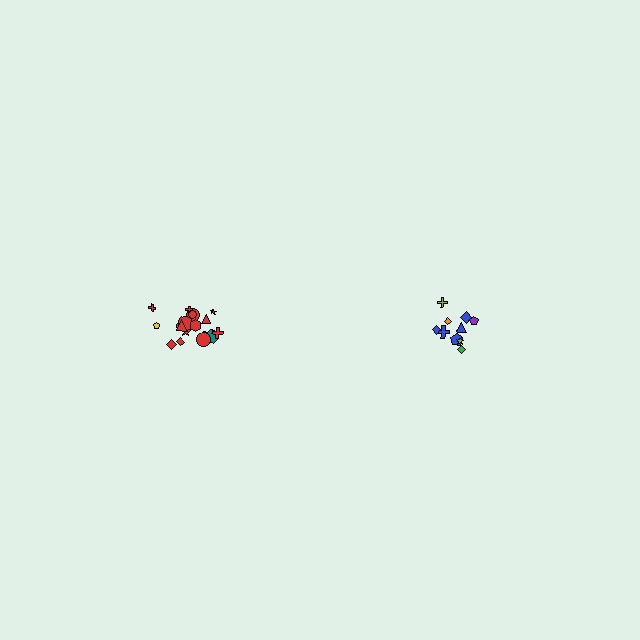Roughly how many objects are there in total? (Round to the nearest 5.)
Roughly 30 objects in total.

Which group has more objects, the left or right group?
The left group.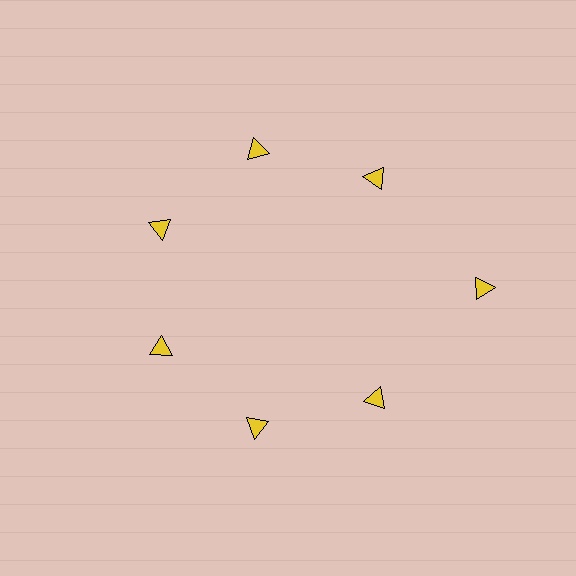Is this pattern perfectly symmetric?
No. The 7 yellow triangles are arranged in a ring, but one element near the 3 o'clock position is pushed outward from the center, breaking the 7-fold rotational symmetry.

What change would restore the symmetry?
The symmetry would be restored by moving it inward, back onto the ring so that all 7 triangles sit at equal angles and equal distance from the center.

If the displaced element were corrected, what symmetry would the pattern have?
It would have 7-fold rotational symmetry — the pattern would map onto itself every 51 degrees.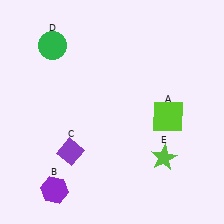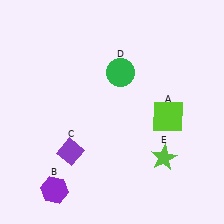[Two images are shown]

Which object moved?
The green circle (D) moved right.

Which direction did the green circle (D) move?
The green circle (D) moved right.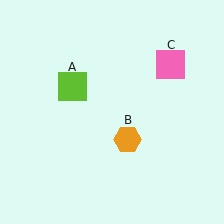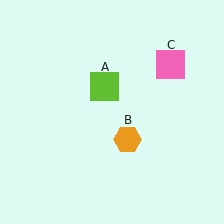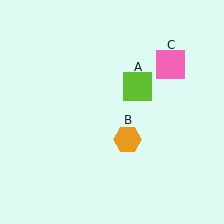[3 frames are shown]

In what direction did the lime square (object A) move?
The lime square (object A) moved right.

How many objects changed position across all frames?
1 object changed position: lime square (object A).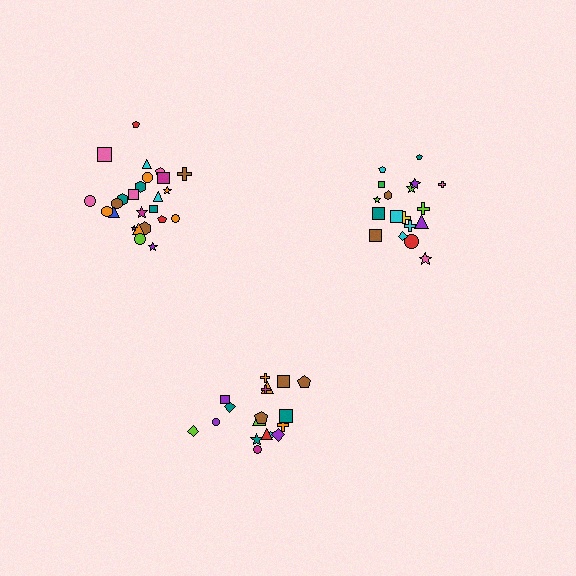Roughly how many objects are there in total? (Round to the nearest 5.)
Roughly 60 objects in total.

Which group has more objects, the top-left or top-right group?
The top-left group.